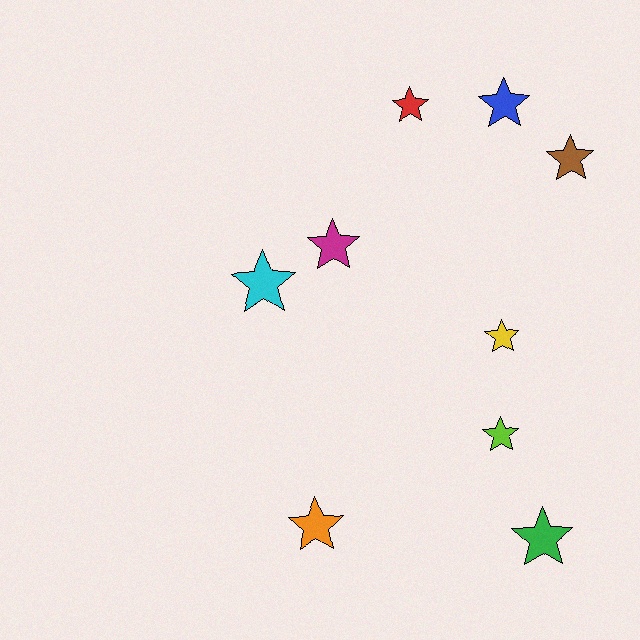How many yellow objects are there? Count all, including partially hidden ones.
There is 1 yellow object.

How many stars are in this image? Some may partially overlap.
There are 9 stars.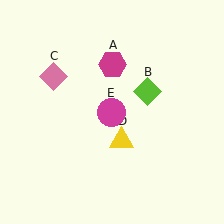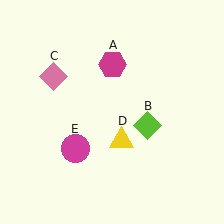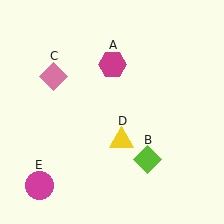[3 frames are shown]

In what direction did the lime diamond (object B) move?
The lime diamond (object B) moved down.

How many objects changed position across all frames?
2 objects changed position: lime diamond (object B), magenta circle (object E).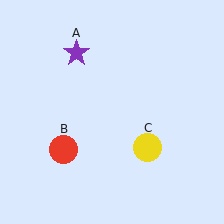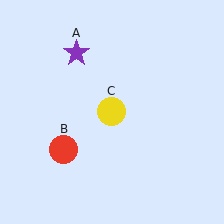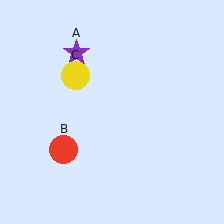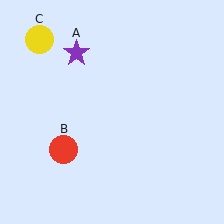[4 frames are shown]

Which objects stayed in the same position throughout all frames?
Purple star (object A) and red circle (object B) remained stationary.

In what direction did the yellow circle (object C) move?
The yellow circle (object C) moved up and to the left.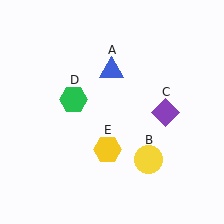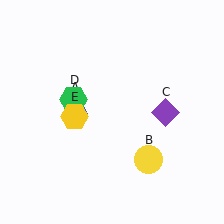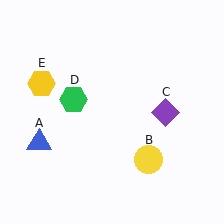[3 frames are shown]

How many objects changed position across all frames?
2 objects changed position: blue triangle (object A), yellow hexagon (object E).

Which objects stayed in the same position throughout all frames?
Yellow circle (object B) and purple diamond (object C) and green hexagon (object D) remained stationary.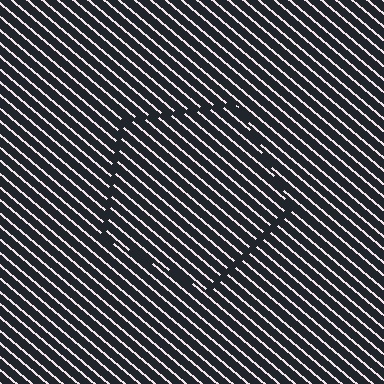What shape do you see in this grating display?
An illusory pentagon. The interior of the shape contains the same grating, shifted by half a period — the contour is defined by the phase discontinuity where line-ends from the inner and outer gratings abut.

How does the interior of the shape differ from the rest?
The interior of the shape contains the same grating, shifted by half a period — the contour is defined by the phase discontinuity where line-ends from the inner and outer gratings abut.